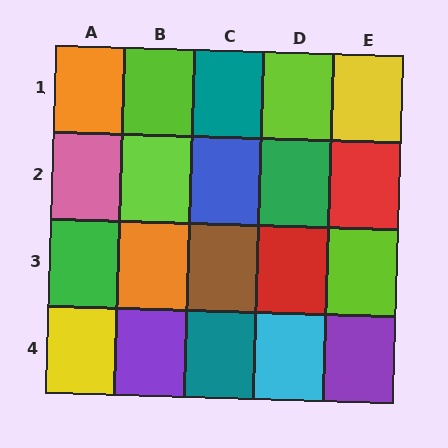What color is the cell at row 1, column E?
Yellow.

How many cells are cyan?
1 cell is cyan.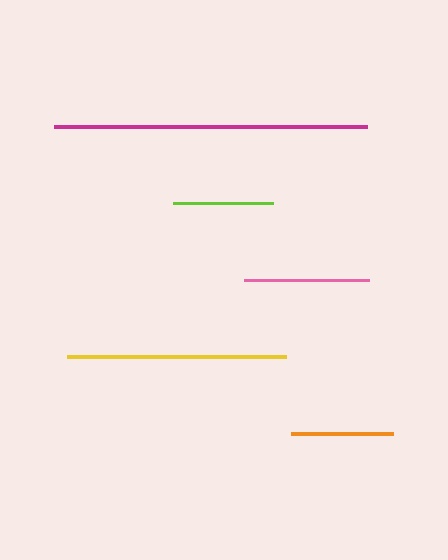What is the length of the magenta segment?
The magenta segment is approximately 313 pixels long.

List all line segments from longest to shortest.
From longest to shortest: magenta, yellow, pink, orange, lime.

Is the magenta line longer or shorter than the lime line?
The magenta line is longer than the lime line.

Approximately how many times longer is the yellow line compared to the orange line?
The yellow line is approximately 2.1 times the length of the orange line.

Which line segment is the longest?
The magenta line is the longest at approximately 313 pixels.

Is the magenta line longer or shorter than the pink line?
The magenta line is longer than the pink line.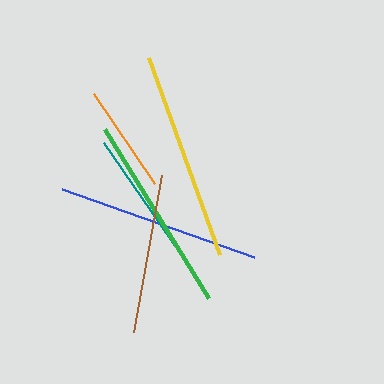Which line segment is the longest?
The yellow line is the longest at approximately 209 pixels.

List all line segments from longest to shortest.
From longest to shortest: yellow, blue, green, brown, teal, orange.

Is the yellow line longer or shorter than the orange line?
The yellow line is longer than the orange line.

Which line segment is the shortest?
The orange line is the shortest at approximately 108 pixels.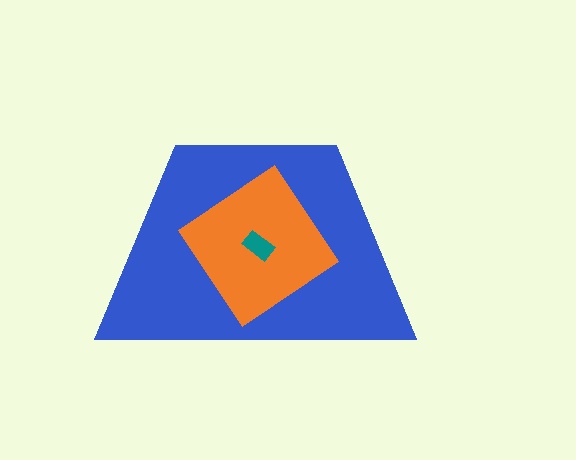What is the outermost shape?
The blue trapezoid.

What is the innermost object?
The teal rectangle.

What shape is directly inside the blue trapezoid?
The orange diamond.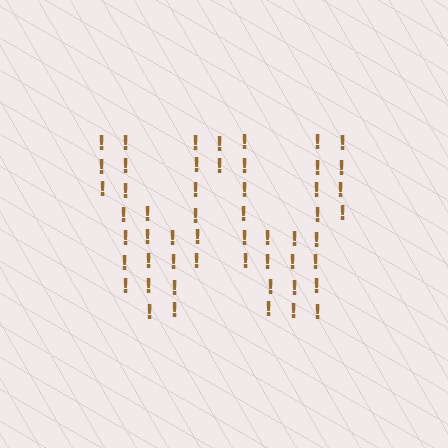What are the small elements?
The small elements are exclamation marks.